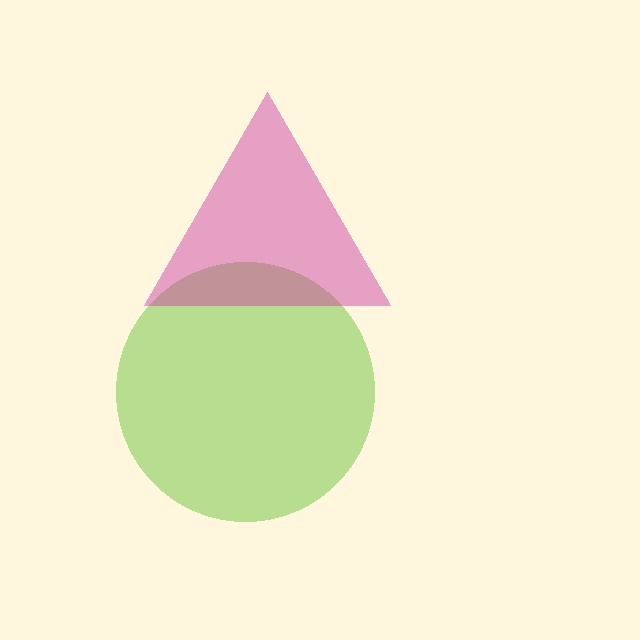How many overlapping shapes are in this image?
There are 2 overlapping shapes in the image.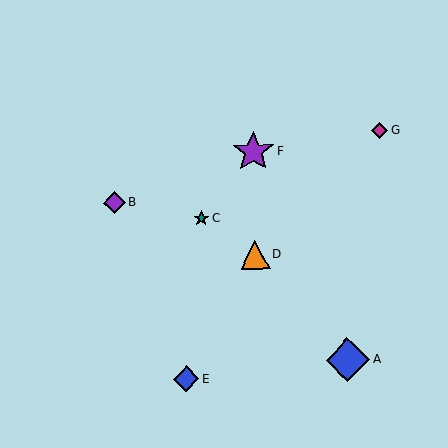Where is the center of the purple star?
The center of the purple star is at (253, 152).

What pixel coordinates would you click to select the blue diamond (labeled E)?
Click at (186, 379) to select the blue diamond E.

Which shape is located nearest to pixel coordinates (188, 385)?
The blue diamond (labeled E) at (186, 379) is nearest to that location.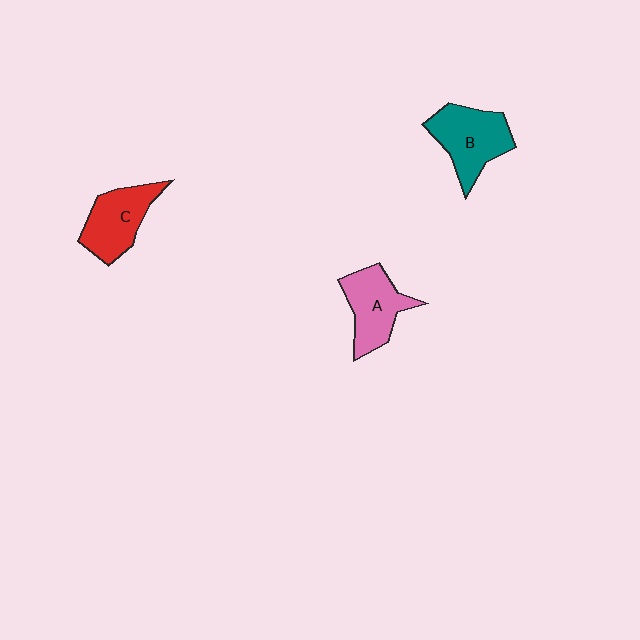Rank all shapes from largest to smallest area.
From largest to smallest: B (teal), C (red), A (pink).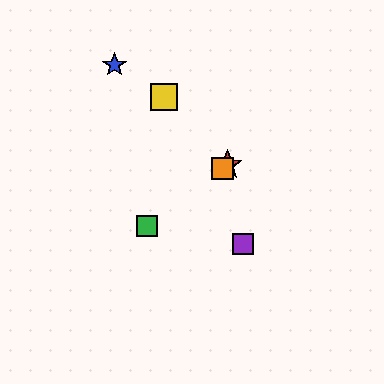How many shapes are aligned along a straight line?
3 shapes (the red star, the green square, the orange square) are aligned along a straight line.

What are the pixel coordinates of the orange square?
The orange square is at (222, 169).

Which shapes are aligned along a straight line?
The red star, the green square, the orange square are aligned along a straight line.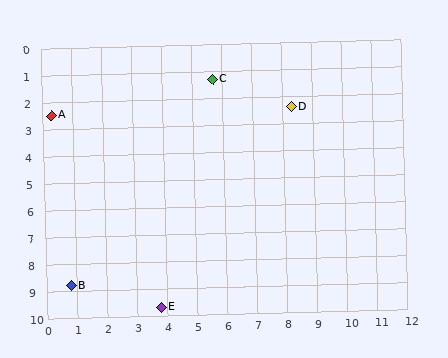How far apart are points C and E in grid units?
Points C and E are about 8.6 grid units apart.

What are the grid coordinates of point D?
Point D is at approximately (8.3, 2.4).